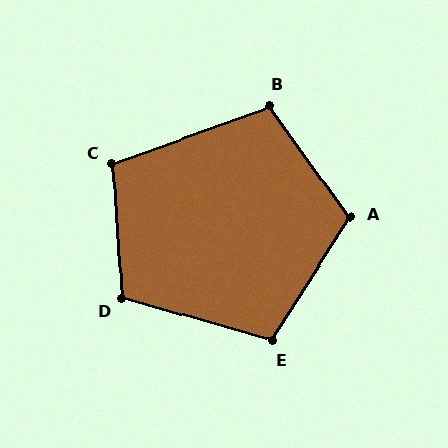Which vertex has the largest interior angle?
A, at approximately 112 degrees.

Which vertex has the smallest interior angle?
B, at approximately 106 degrees.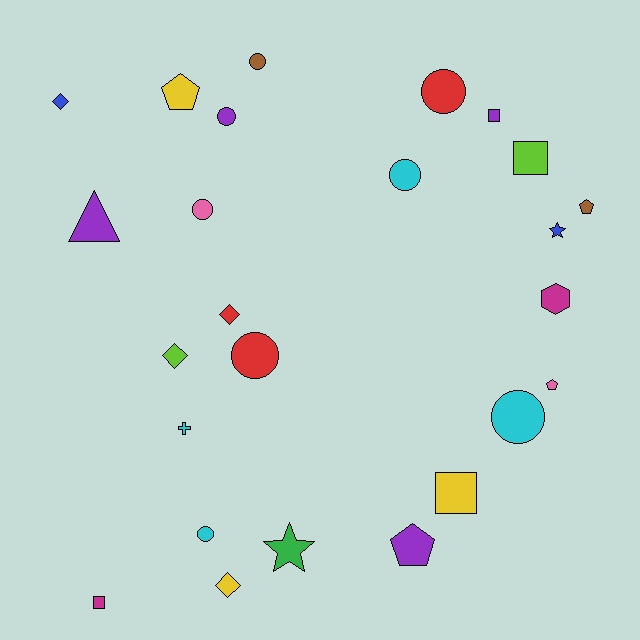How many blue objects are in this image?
There are 2 blue objects.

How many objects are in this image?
There are 25 objects.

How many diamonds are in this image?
There are 4 diamonds.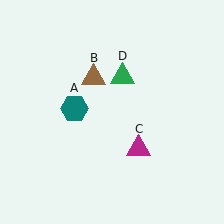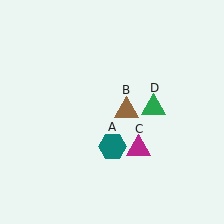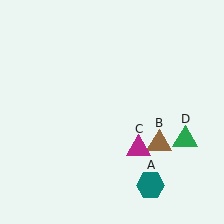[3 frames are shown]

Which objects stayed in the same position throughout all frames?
Magenta triangle (object C) remained stationary.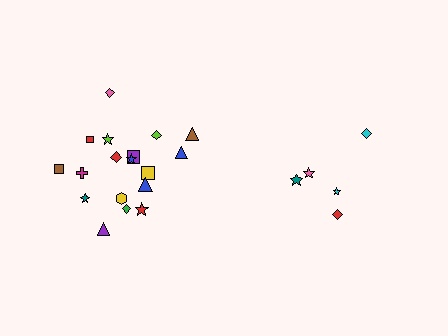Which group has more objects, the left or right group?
The left group.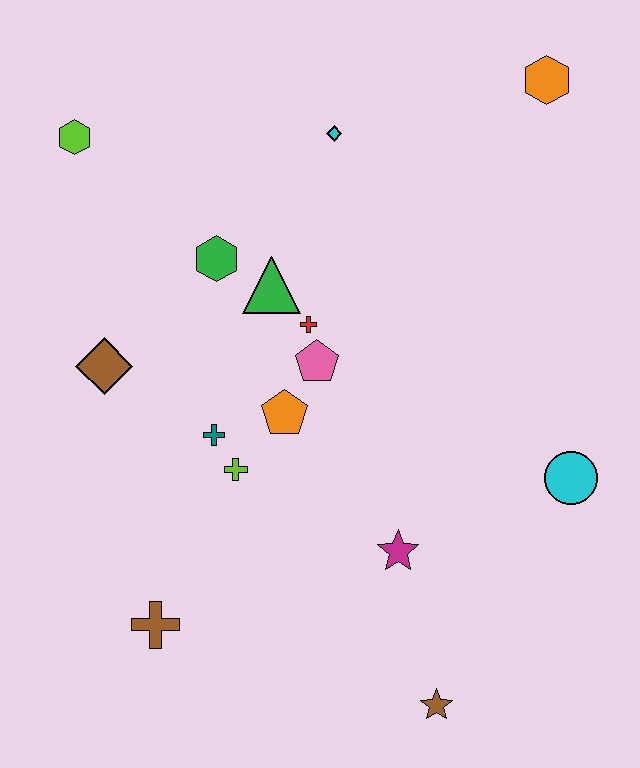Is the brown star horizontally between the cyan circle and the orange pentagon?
Yes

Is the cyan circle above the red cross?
No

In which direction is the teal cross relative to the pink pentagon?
The teal cross is to the left of the pink pentagon.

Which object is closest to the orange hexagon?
The cyan diamond is closest to the orange hexagon.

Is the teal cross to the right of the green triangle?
No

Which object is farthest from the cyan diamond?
The brown star is farthest from the cyan diamond.